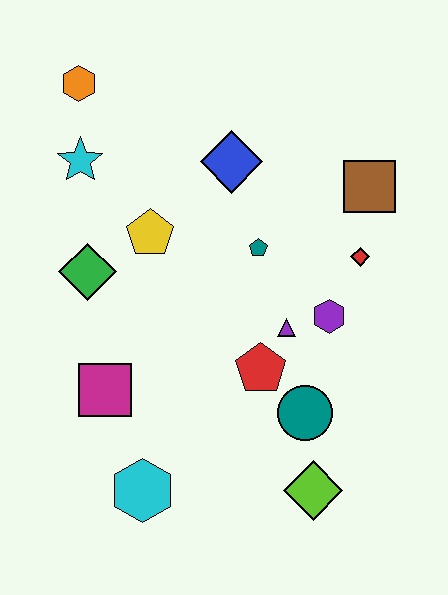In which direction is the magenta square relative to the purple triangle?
The magenta square is to the left of the purple triangle.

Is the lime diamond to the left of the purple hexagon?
Yes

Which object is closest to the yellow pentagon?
The green diamond is closest to the yellow pentagon.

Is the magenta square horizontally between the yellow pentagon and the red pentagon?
No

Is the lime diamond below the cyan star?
Yes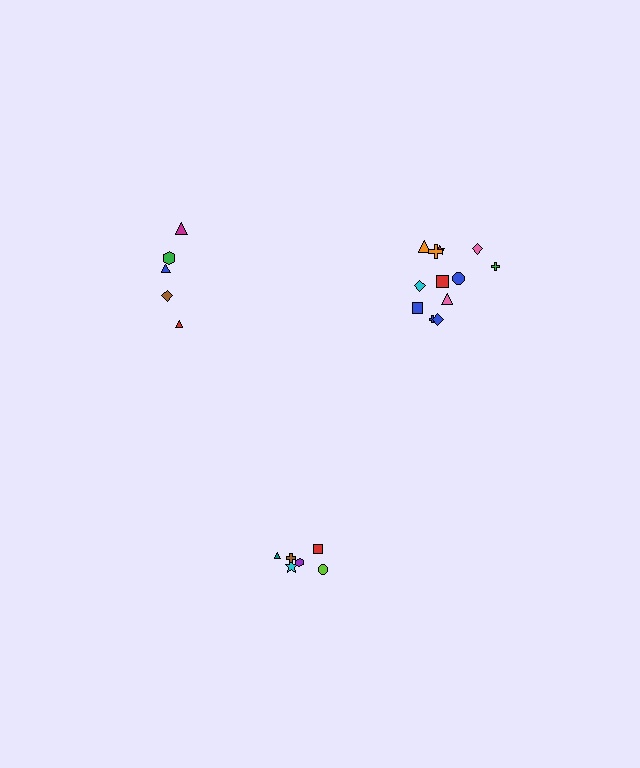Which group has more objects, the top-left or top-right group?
The top-right group.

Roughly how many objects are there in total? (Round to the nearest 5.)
Roughly 25 objects in total.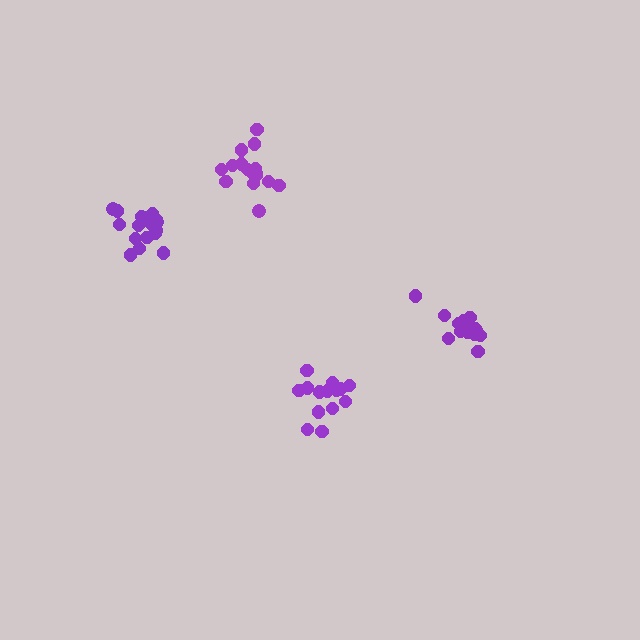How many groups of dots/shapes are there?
There are 4 groups.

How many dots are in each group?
Group 1: 16 dots, Group 2: 14 dots, Group 3: 14 dots, Group 4: 17 dots (61 total).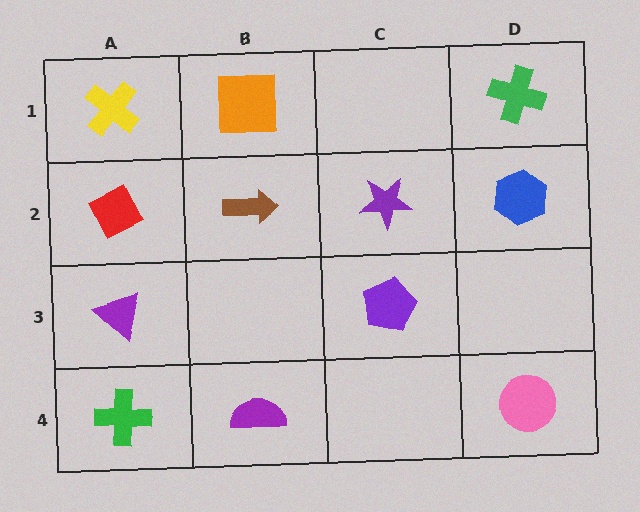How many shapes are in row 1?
3 shapes.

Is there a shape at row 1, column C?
No, that cell is empty.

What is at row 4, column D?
A pink circle.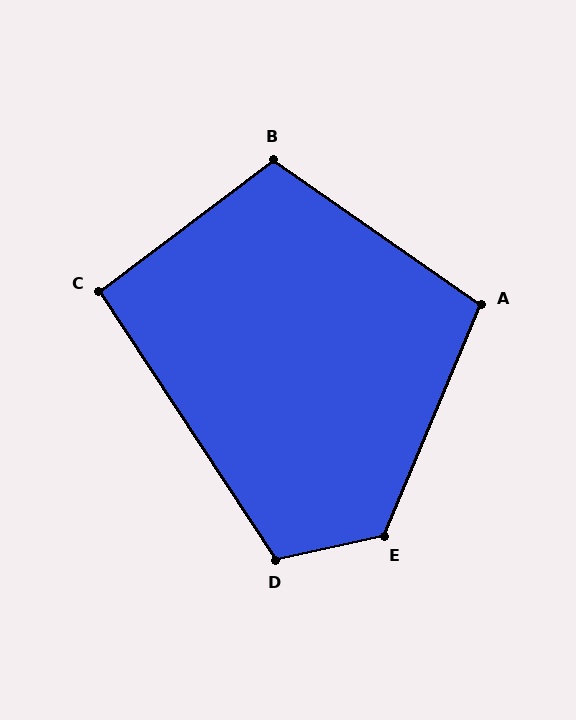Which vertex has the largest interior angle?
E, at approximately 125 degrees.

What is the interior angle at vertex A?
Approximately 102 degrees (obtuse).